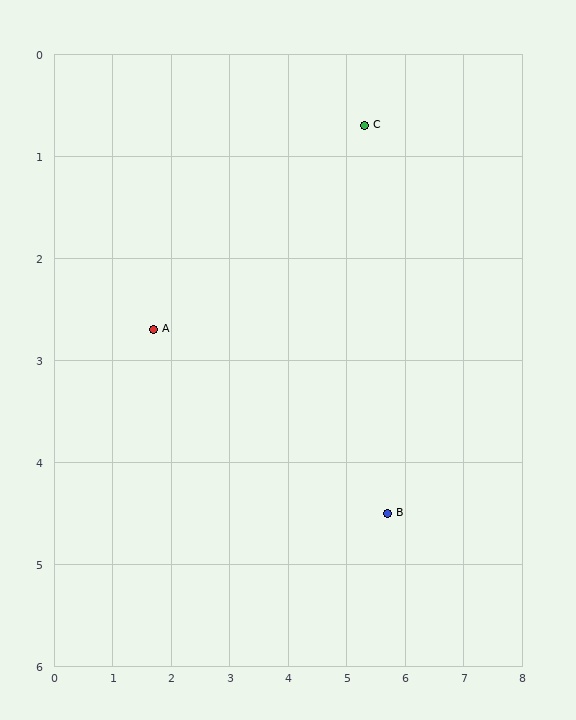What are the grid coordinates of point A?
Point A is at approximately (1.7, 2.7).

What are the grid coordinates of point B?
Point B is at approximately (5.7, 4.5).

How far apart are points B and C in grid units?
Points B and C are about 3.8 grid units apart.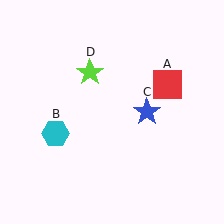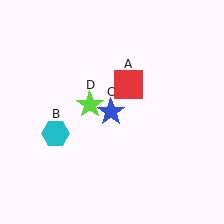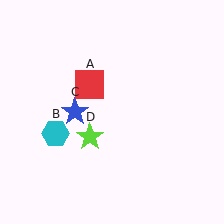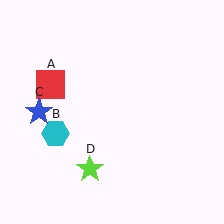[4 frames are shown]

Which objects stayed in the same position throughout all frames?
Cyan hexagon (object B) remained stationary.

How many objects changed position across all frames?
3 objects changed position: red square (object A), blue star (object C), lime star (object D).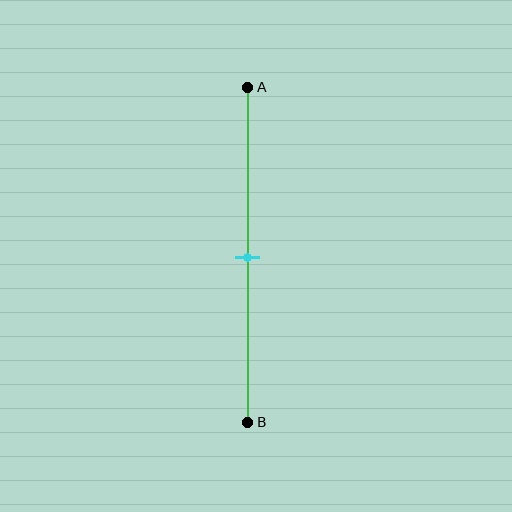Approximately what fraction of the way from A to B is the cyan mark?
The cyan mark is approximately 50% of the way from A to B.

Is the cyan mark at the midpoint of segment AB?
Yes, the mark is approximately at the midpoint.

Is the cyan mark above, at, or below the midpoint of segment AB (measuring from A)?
The cyan mark is approximately at the midpoint of segment AB.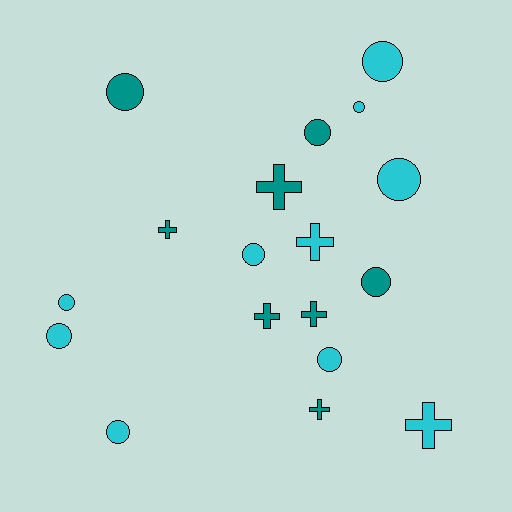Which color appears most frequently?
Cyan, with 10 objects.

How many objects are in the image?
There are 18 objects.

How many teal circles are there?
There are 3 teal circles.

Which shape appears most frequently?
Circle, with 11 objects.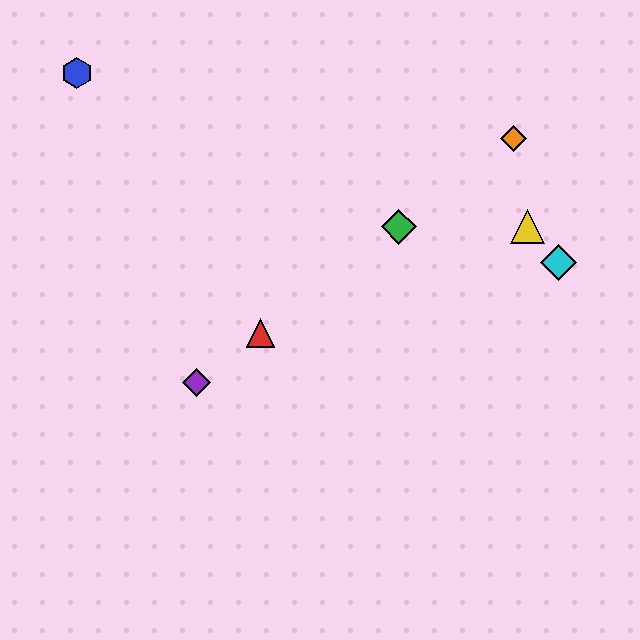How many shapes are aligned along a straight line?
4 shapes (the red triangle, the green diamond, the purple diamond, the orange diamond) are aligned along a straight line.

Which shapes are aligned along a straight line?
The red triangle, the green diamond, the purple diamond, the orange diamond are aligned along a straight line.